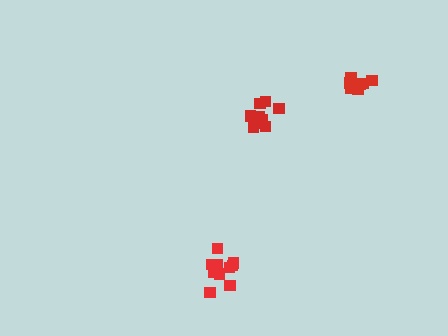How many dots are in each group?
Group 1: 10 dots, Group 2: 8 dots, Group 3: 9 dots (27 total).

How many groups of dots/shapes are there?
There are 3 groups.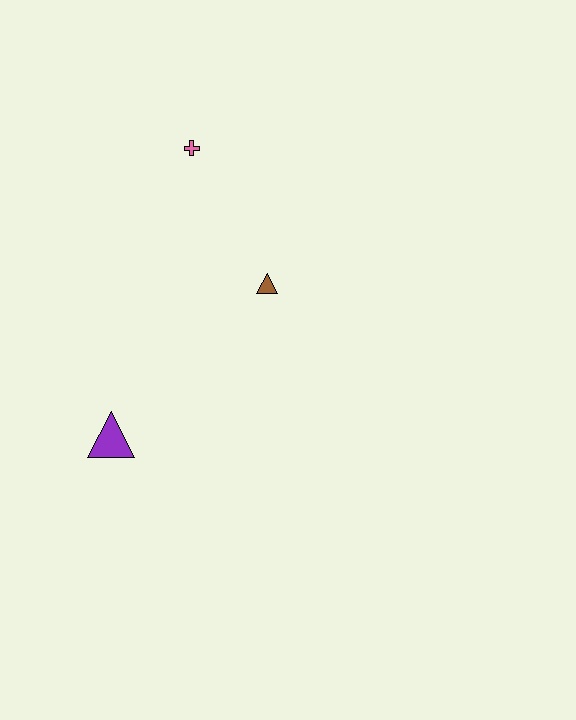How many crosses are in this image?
There is 1 cross.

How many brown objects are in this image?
There is 1 brown object.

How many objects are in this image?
There are 3 objects.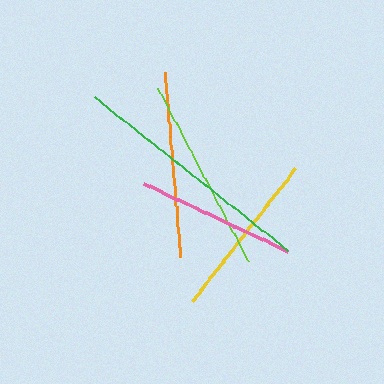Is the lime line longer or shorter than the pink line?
The lime line is longer than the pink line.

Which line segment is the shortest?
The pink line is the shortest at approximately 159 pixels.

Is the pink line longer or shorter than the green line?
The green line is longer than the pink line.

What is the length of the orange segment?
The orange segment is approximately 186 pixels long.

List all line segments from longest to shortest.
From longest to shortest: green, lime, orange, yellow, pink.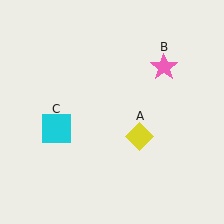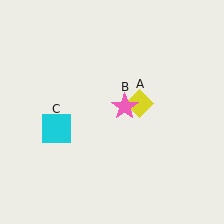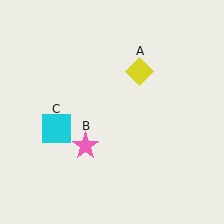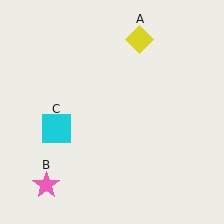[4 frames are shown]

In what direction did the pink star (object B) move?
The pink star (object B) moved down and to the left.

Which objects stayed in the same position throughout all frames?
Cyan square (object C) remained stationary.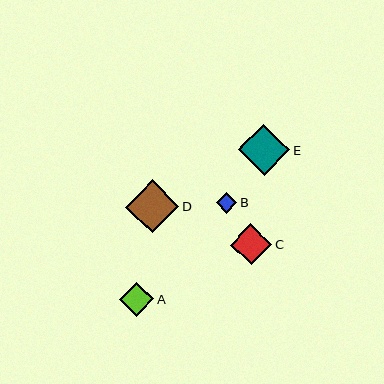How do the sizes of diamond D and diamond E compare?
Diamond D and diamond E are approximately the same size.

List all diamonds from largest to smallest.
From largest to smallest: D, E, C, A, B.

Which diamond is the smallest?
Diamond B is the smallest with a size of approximately 20 pixels.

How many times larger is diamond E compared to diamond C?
Diamond E is approximately 1.2 times the size of diamond C.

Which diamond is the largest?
Diamond D is the largest with a size of approximately 53 pixels.